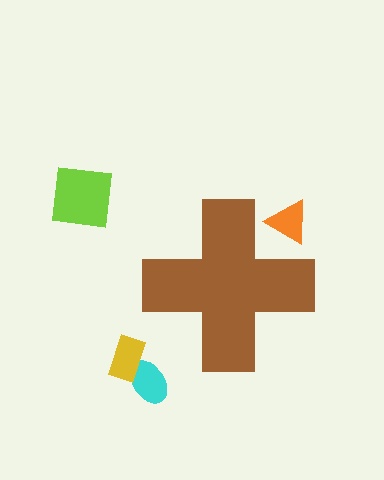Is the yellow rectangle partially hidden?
No, the yellow rectangle is fully visible.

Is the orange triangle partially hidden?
Yes, the orange triangle is partially hidden behind the brown cross.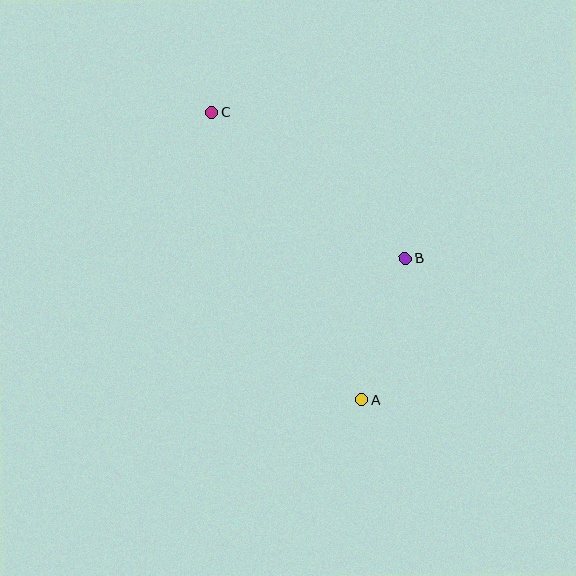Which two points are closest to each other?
Points A and B are closest to each other.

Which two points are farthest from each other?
Points A and C are farthest from each other.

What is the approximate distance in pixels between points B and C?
The distance between B and C is approximately 242 pixels.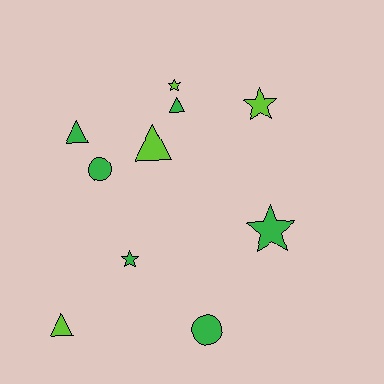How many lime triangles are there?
There are 2 lime triangles.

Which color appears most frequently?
Green, with 6 objects.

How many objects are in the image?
There are 10 objects.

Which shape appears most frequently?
Triangle, with 4 objects.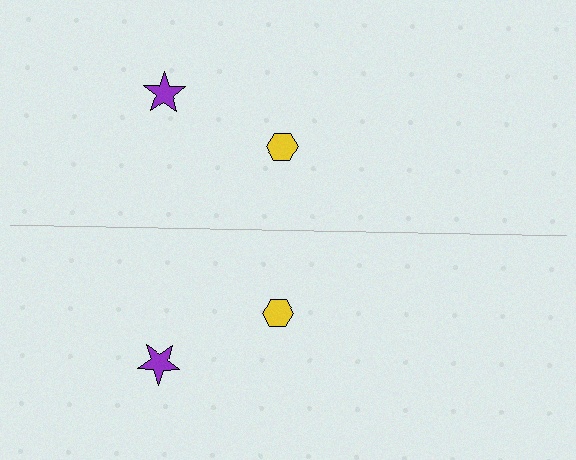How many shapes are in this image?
There are 4 shapes in this image.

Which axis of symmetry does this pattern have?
The pattern has a horizontal axis of symmetry running through the center of the image.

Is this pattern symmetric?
Yes, this pattern has bilateral (reflection) symmetry.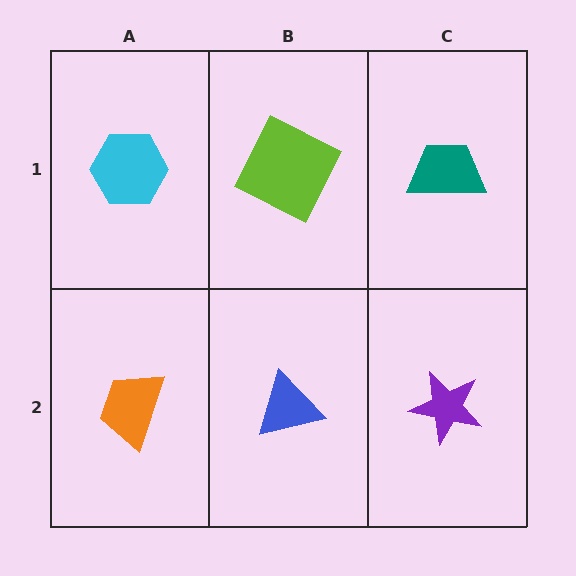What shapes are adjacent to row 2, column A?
A cyan hexagon (row 1, column A), a blue triangle (row 2, column B).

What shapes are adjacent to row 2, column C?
A teal trapezoid (row 1, column C), a blue triangle (row 2, column B).